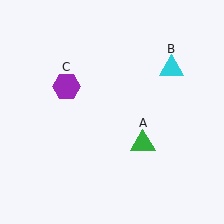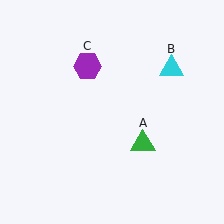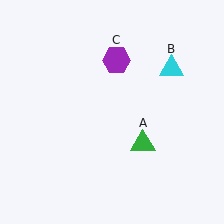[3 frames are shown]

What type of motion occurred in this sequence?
The purple hexagon (object C) rotated clockwise around the center of the scene.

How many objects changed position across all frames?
1 object changed position: purple hexagon (object C).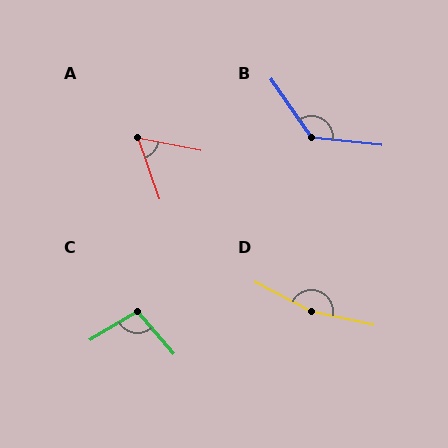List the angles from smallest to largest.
A (60°), C (100°), B (131°), D (164°).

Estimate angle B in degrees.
Approximately 131 degrees.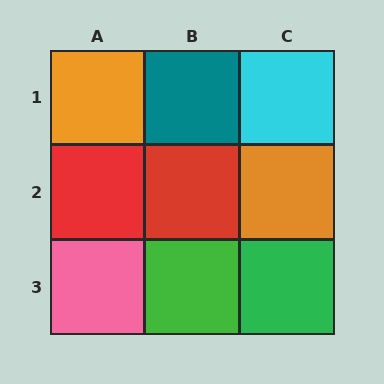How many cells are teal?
1 cell is teal.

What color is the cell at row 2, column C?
Orange.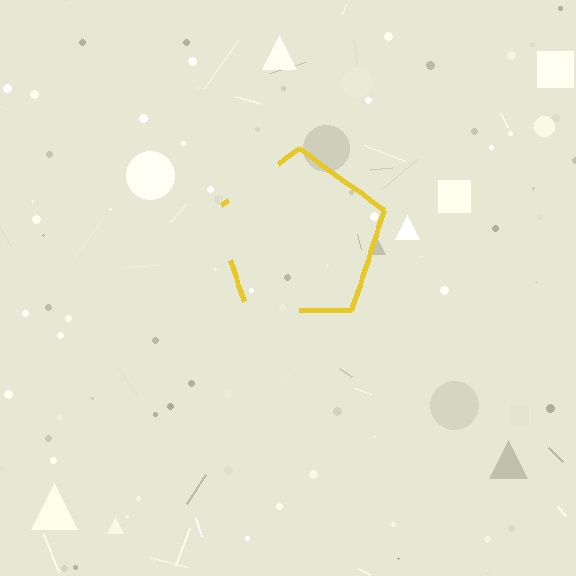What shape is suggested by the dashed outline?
The dashed outline suggests a pentagon.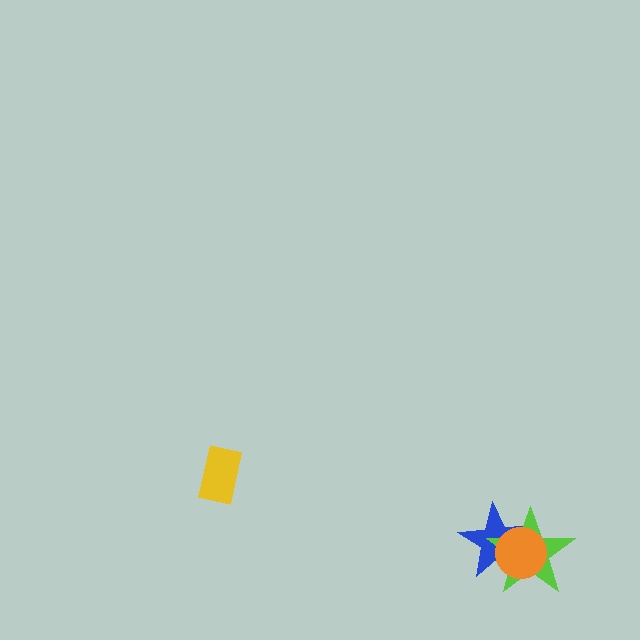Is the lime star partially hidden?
Yes, it is partially covered by another shape.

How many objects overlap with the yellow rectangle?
0 objects overlap with the yellow rectangle.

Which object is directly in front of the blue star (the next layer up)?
The lime star is directly in front of the blue star.